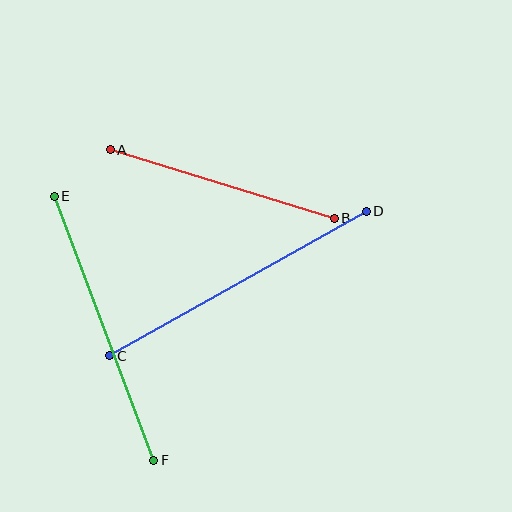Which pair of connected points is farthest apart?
Points C and D are farthest apart.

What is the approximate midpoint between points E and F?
The midpoint is at approximately (104, 328) pixels.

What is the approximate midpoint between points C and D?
The midpoint is at approximately (238, 284) pixels.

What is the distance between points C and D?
The distance is approximately 294 pixels.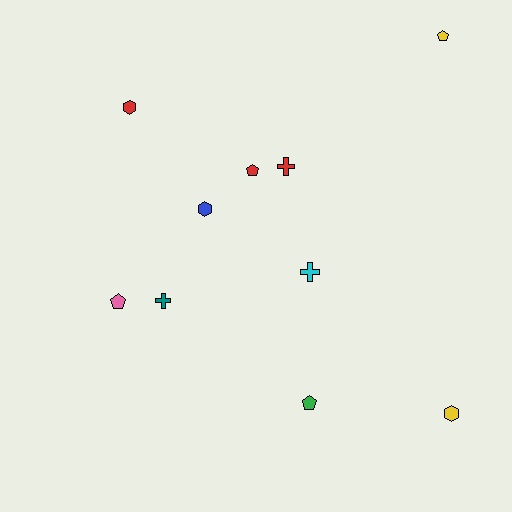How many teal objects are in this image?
There is 1 teal object.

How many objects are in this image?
There are 10 objects.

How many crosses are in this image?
There are 3 crosses.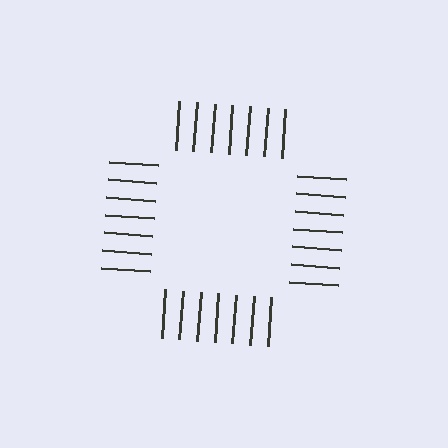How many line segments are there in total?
28 — 7 along each of the 4 edges.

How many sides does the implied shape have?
4 sides — the line-ends trace a square.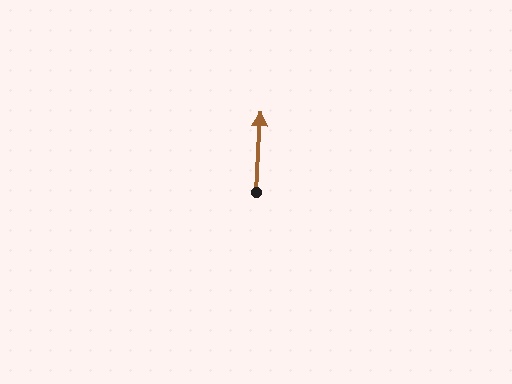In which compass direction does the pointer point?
North.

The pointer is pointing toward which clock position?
Roughly 12 o'clock.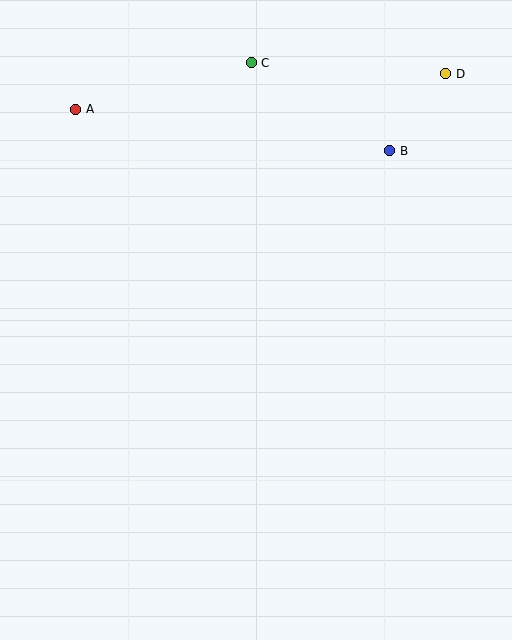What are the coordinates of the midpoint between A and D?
The midpoint between A and D is at (261, 92).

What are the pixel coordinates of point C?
Point C is at (251, 63).